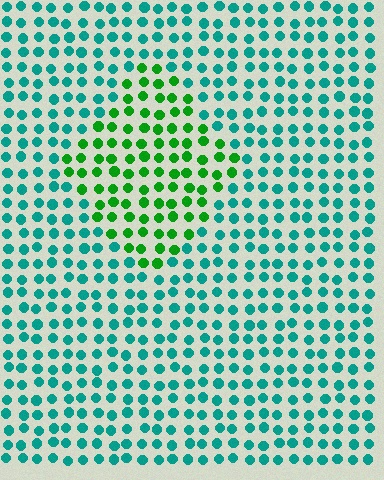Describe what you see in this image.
The image is filled with small teal elements in a uniform arrangement. A diamond-shaped region is visible where the elements are tinted to a slightly different hue, forming a subtle color boundary.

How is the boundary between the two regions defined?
The boundary is defined purely by a slight shift in hue (about 49 degrees). Spacing, size, and orientation are identical on both sides.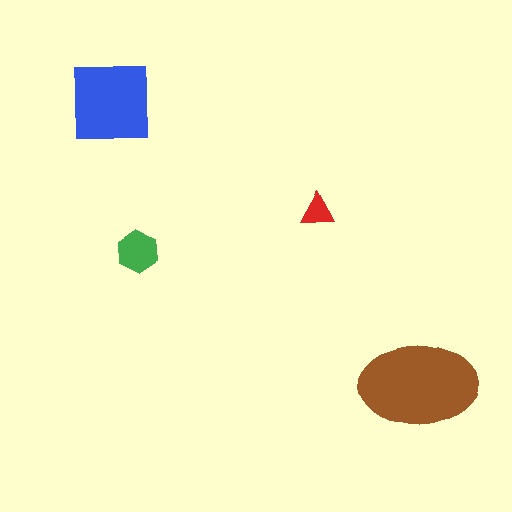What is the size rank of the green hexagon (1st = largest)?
3rd.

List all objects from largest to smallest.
The brown ellipse, the blue square, the green hexagon, the red triangle.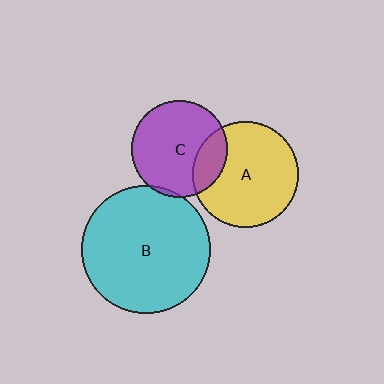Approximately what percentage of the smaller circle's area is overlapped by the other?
Approximately 5%.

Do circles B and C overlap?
Yes.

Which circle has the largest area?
Circle B (cyan).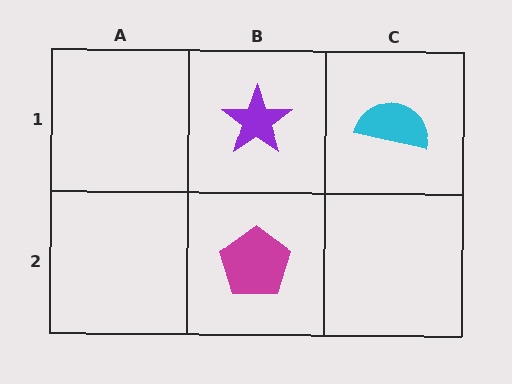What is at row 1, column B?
A purple star.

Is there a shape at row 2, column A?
No, that cell is empty.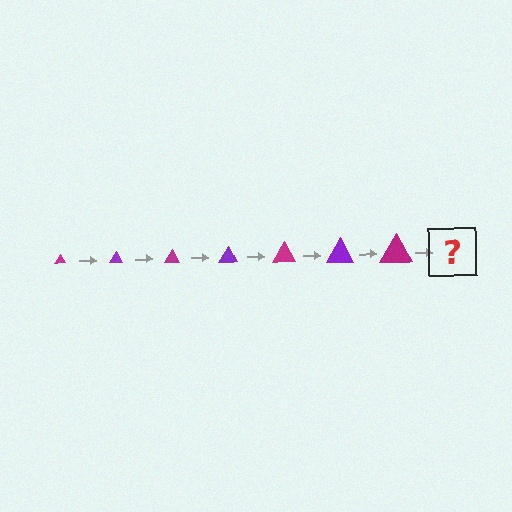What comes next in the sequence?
The next element should be a purple triangle, larger than the previous one.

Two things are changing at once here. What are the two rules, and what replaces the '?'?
The two rules are that the triangle grows larger each step and the color cycles through magenta and purple. The '?' should be a purple triangle, larger than the previous one.